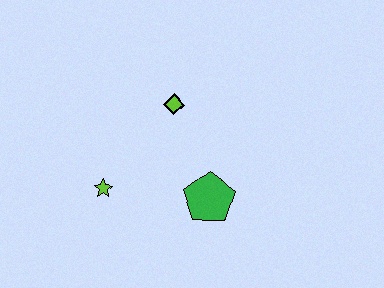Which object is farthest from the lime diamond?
The lime star is farthest from the lime diamond.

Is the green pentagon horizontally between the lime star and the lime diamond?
No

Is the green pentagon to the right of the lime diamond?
Yes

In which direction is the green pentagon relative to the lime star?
The green pentagon is to the right of the lime star.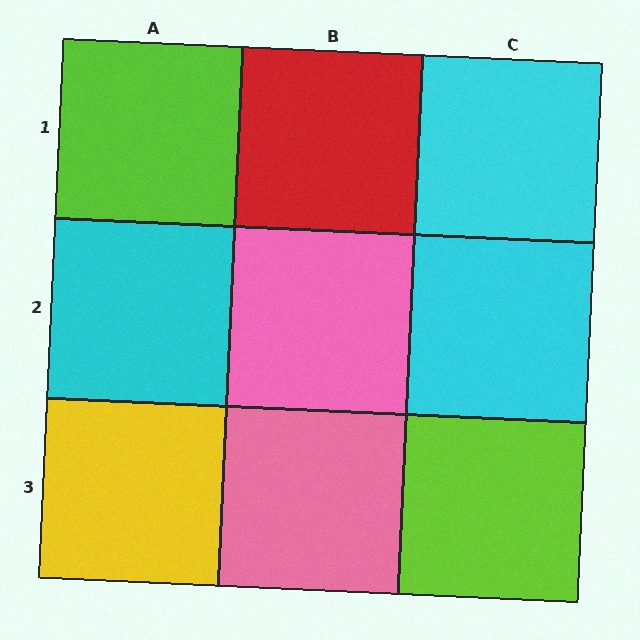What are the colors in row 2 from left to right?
Cyan, pink, cyan.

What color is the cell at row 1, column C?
Cyan.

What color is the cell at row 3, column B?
Pink.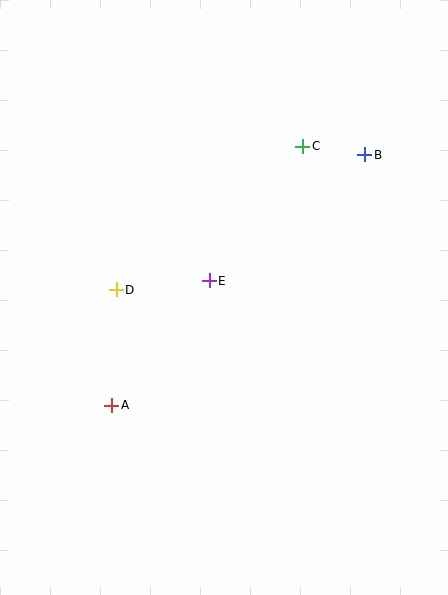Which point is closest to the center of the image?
Point E at (209, 281) is closest to the center.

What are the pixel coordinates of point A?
Point A is at (112, 405).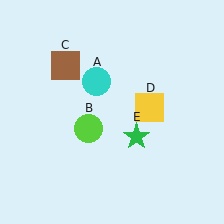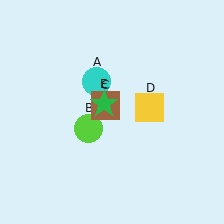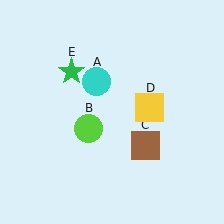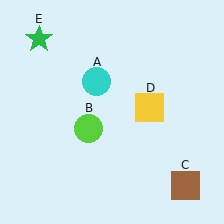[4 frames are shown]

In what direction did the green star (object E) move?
The green star (object E) moved up and to the left.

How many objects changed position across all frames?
2 objects changed position: brown square (object C), green star (object E).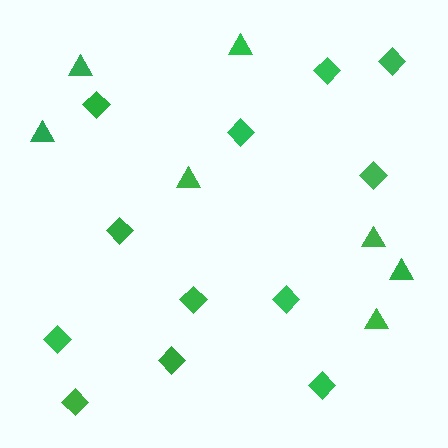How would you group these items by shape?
There are 2 groups: one group of diamonds (12) and one group of triangles (7).